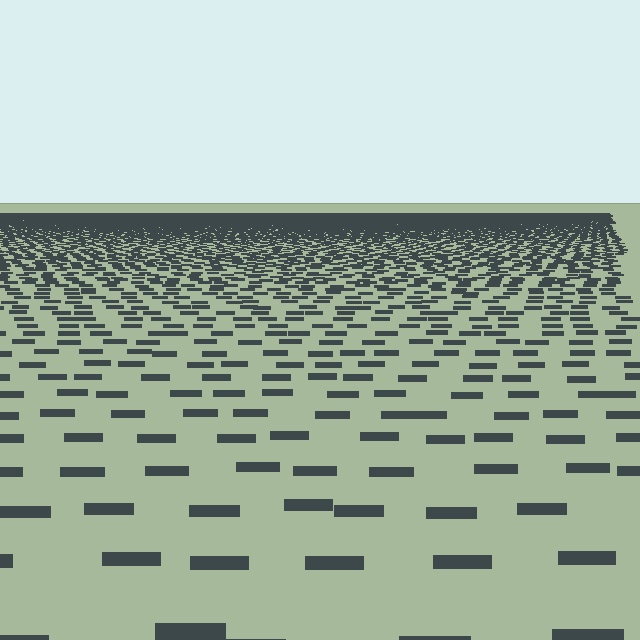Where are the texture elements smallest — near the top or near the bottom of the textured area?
Near the top.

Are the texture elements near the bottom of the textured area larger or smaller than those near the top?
Larger. Near the bottom, elements are closer to the viewer and appear at a bigger on-screen size.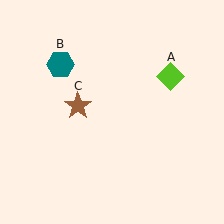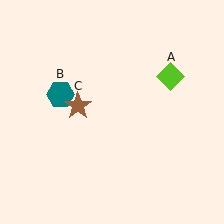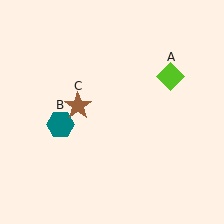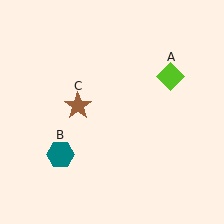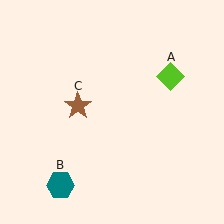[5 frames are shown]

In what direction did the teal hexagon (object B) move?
The teal hexagon (object B) moved down.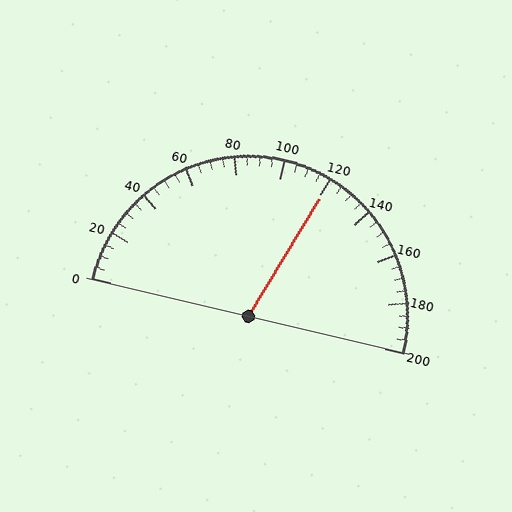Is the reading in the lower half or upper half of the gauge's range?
The reading is in the upper half of the range (0 to 200).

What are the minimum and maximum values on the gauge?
The gauge ranges from 0 to 200.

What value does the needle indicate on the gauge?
The needle indicates approximately 120.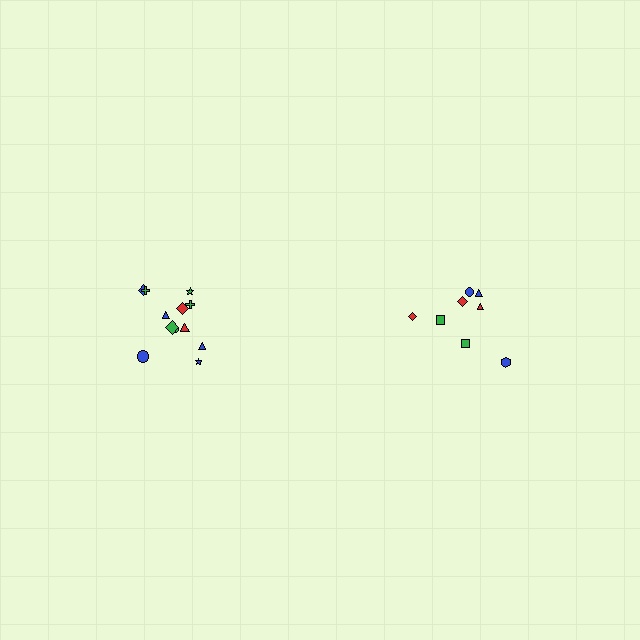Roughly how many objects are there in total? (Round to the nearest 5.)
Roughly 20 objects in total.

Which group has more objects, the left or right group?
The left group.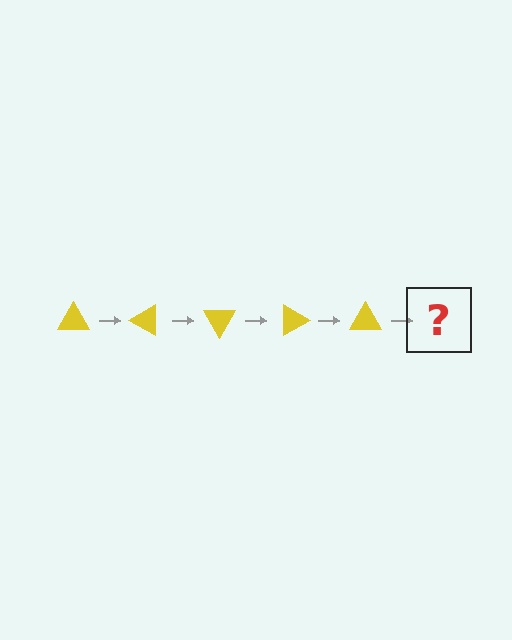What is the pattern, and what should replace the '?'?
The pattern is that the triangle rotates 30 degrees each step. The '?' should be a yellow triangle rotated 150 degrees.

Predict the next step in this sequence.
The next step is a yellow triangle rotated 150 degrees.